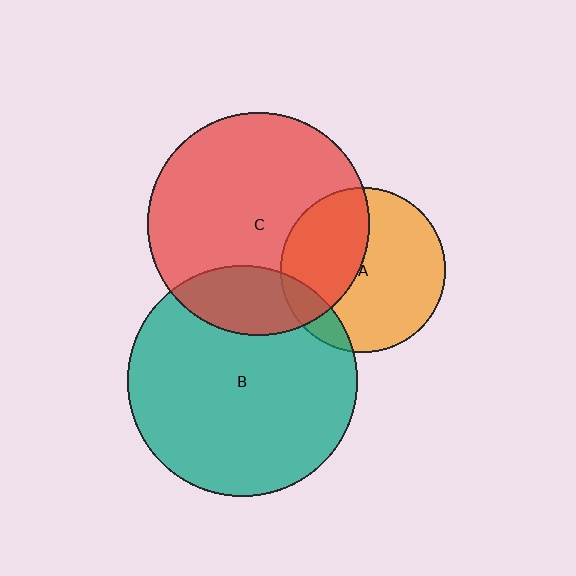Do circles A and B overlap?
Yes.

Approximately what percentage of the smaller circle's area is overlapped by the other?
Approximately 10%.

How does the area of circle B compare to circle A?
Approximately 2.0 times.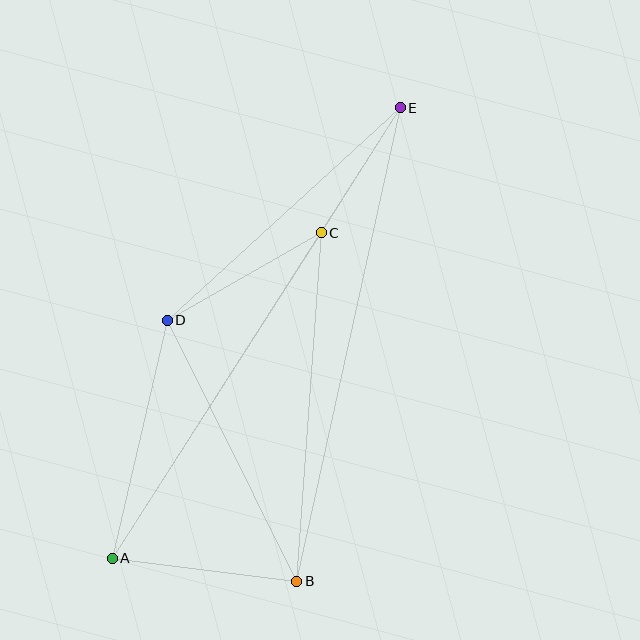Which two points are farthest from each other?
Points A and E are farthest from each other.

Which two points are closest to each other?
Points C and E are closest to each other.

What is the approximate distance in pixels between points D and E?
The distance between D and E is approximately 315 pixels.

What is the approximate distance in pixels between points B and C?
The distance between B and C is approximately 350 pixels.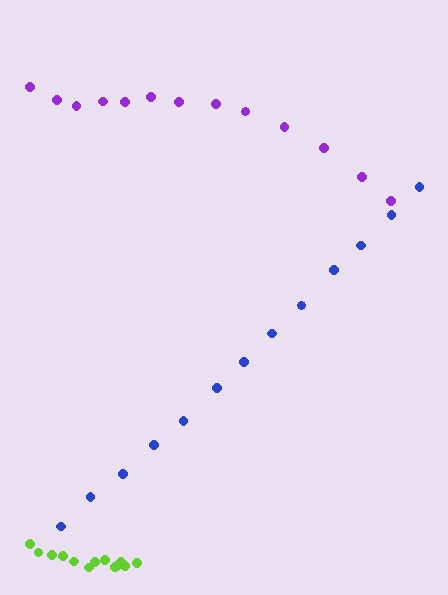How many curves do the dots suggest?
There are 3 distinct paths.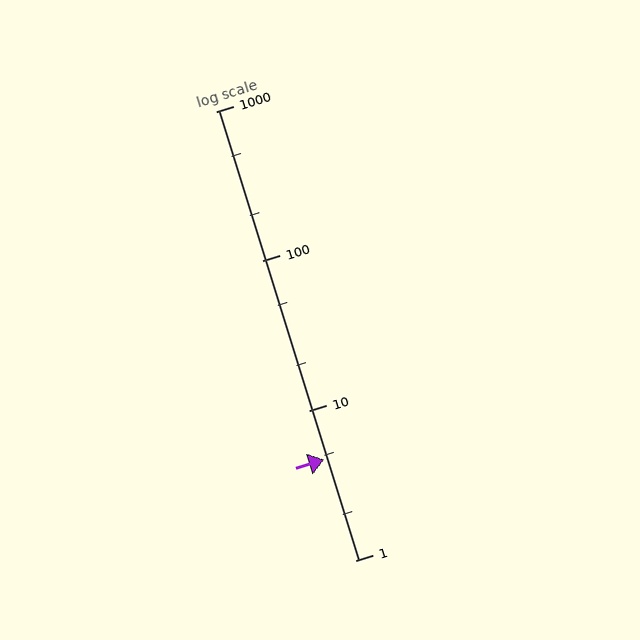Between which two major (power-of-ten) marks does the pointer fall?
The pointer is between 1 and 10.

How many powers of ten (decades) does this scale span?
The scale spans 3 decades, from 1 to 1000.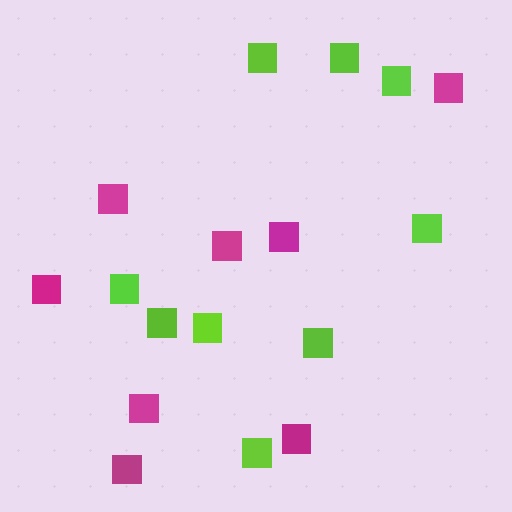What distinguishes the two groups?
There are 2 groups: one group of magenta squares (8) and one group of lime squares (9).